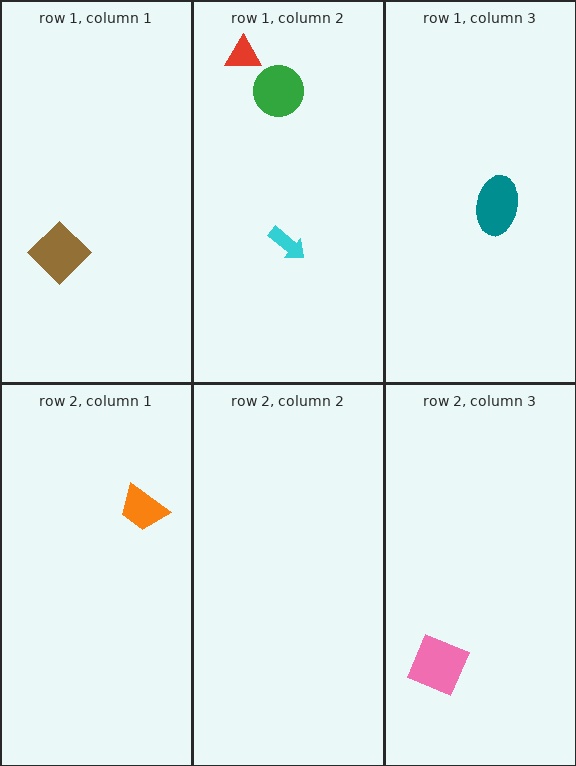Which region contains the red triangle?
The row 1, column 2 region.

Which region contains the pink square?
The row 2, column 3 region.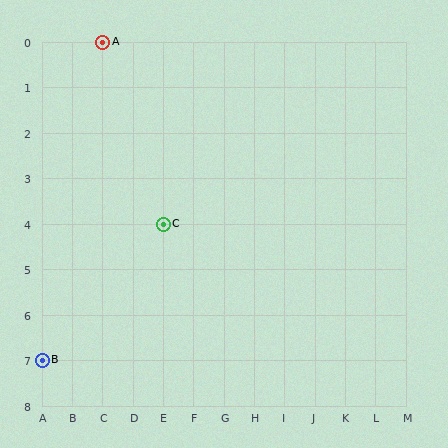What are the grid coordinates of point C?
Point C is at grid coordinates (E, 4).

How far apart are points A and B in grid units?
Points A and B are 2 columns and 7 rows apart (about 7.3 grid units diagonally).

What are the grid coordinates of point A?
Point A is at grid coordinates (C, 0).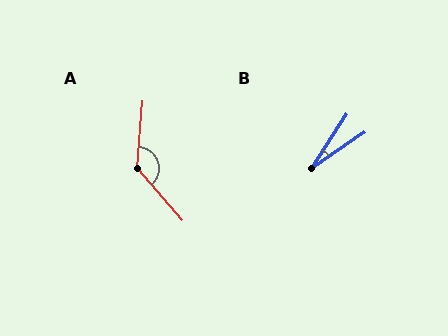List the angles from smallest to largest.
B (23°), A (134°).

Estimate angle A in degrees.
Approximately 134 degrees.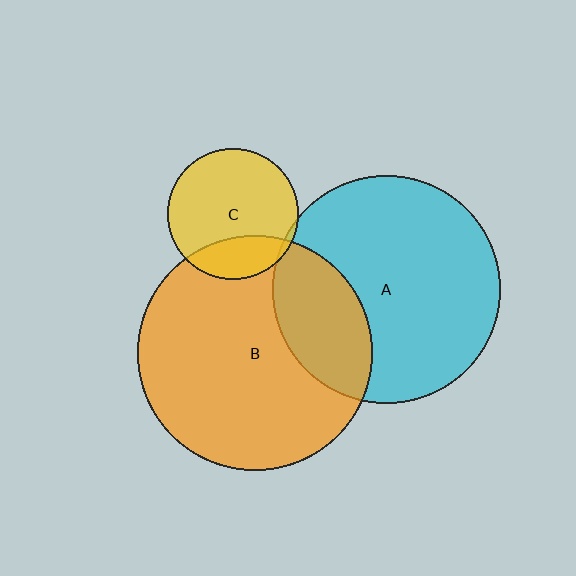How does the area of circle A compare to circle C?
Approximately 3.0 times.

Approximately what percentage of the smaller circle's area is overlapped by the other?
Approximately 25%.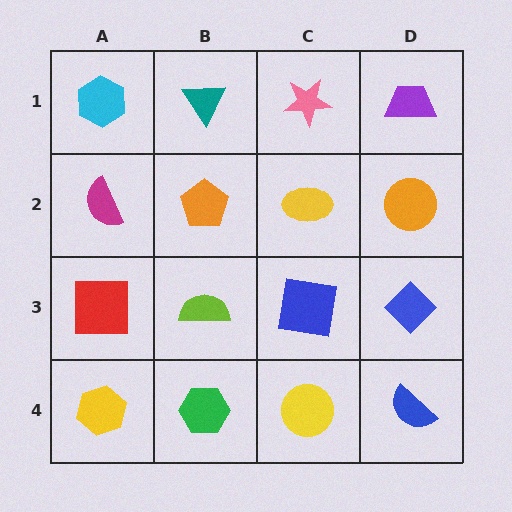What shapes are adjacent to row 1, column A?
A magenta semicircle (row 2, column A), a teal triangle (row 1, column B).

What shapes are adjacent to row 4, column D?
A blue diamond (row 3, column D), a yellow circle (row 4, column C).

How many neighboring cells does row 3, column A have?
3.